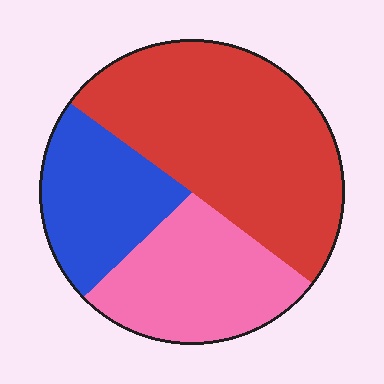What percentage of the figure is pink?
Pink takes up between a quarter and a half of the figure.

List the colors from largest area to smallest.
From largest to smallest: red, pink, blue.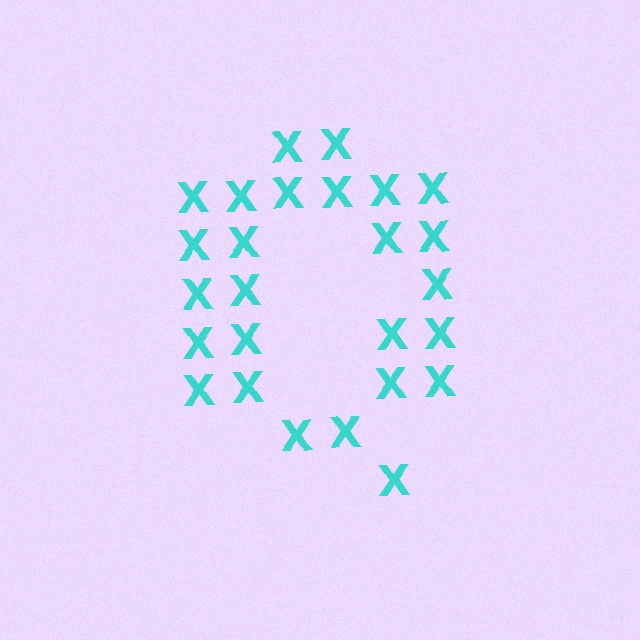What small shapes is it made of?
It is made of small letter X's.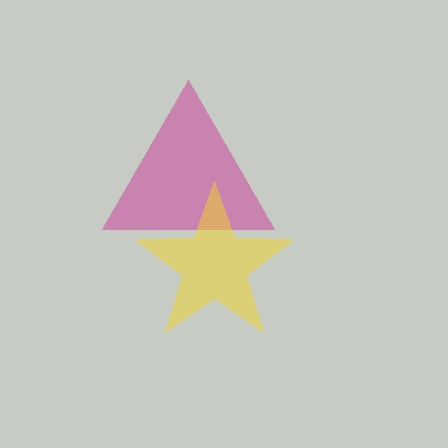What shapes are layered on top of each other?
The layered shapes are: a magenta triangle, a yellow star.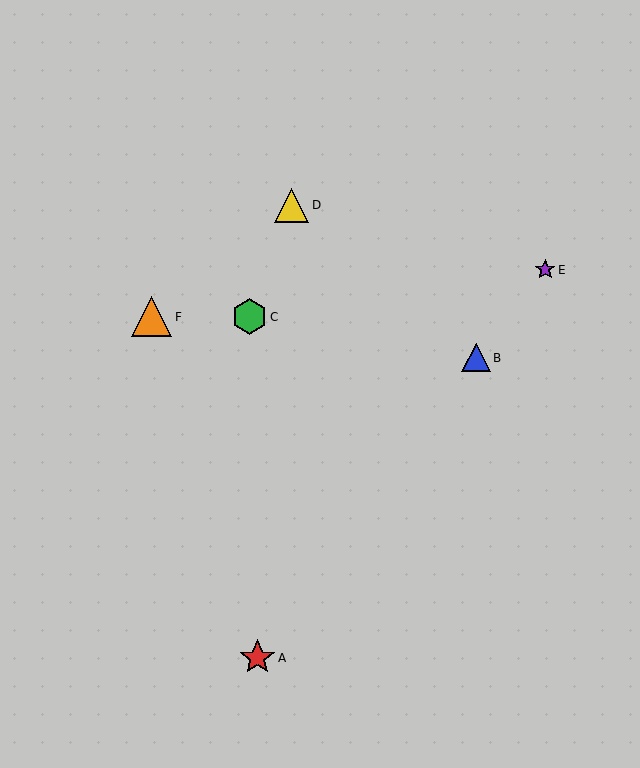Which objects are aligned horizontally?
Objects C, F are aligned horizontally.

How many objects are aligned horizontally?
2 objects (C, F) are aligned horizontally.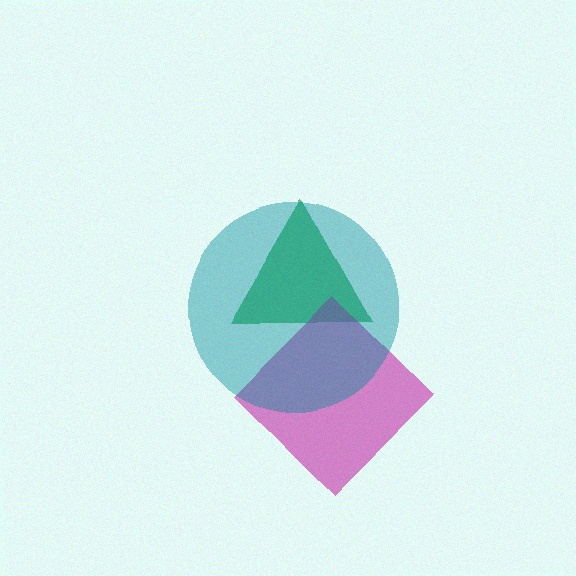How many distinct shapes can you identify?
There are 3 distinct shapes: a green triangle, a magenta diamond, a teal circle.